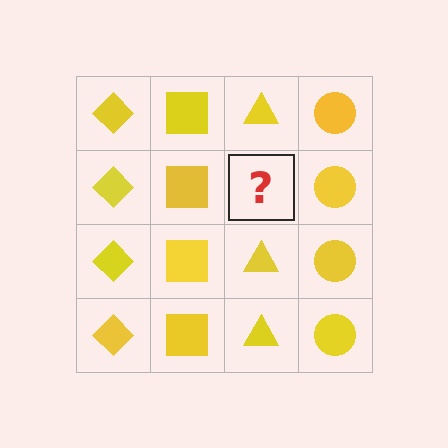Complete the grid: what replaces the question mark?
The question mark should be replaced with a yellow triangle.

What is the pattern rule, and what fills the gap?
The rule is that each column has a consistent shape. The gap should be filled with a yellow triangle.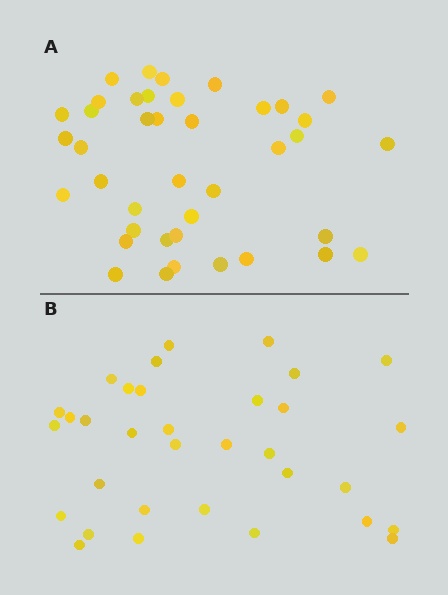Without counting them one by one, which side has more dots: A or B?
Region A (the top region) has more dots.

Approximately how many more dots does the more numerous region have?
Region A has roughly 8 or so more dots than region B.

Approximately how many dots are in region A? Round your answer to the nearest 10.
About 40 dots.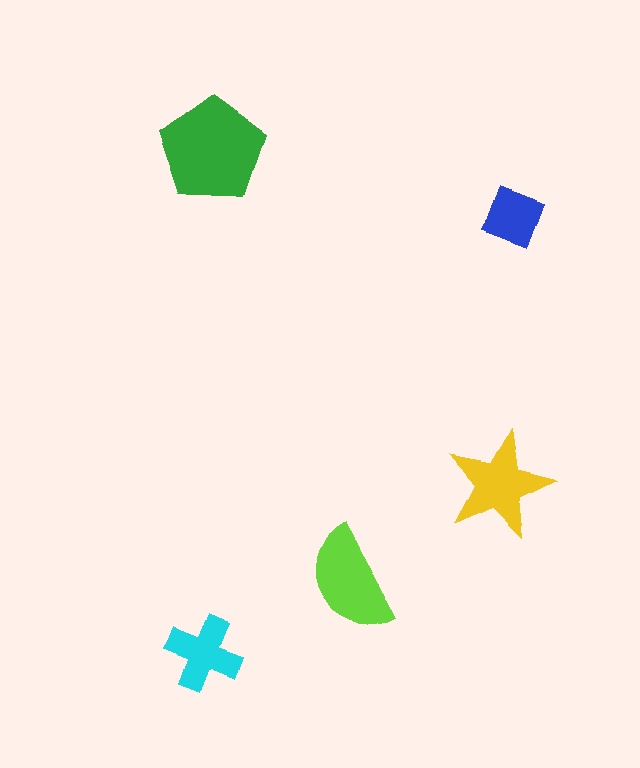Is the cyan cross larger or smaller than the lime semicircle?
Smaller.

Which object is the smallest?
The blue diamond.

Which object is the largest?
The green pentagon.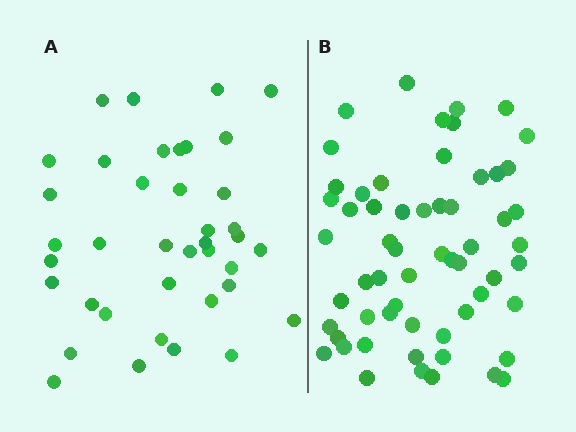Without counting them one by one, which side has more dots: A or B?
Region B (the right region) has more dots.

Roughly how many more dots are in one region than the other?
Region B has approximately 20 more dots than region A.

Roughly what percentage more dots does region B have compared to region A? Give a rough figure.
About 50% more.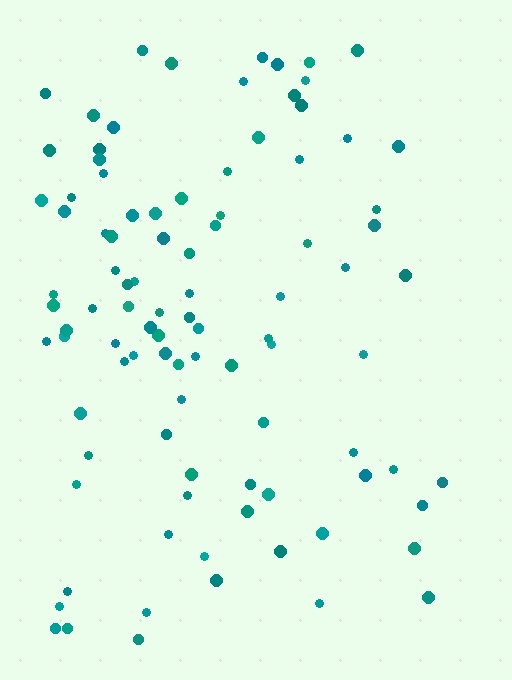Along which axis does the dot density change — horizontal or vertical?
Horizontal.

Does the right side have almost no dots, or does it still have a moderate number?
Still a moderate number, just noticeably fewer than the left.